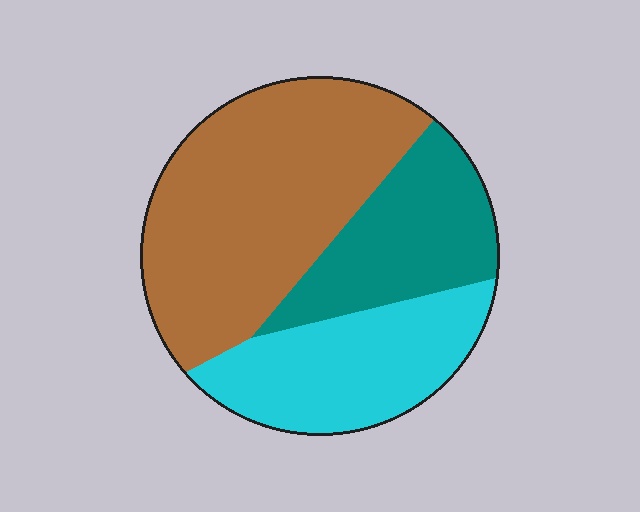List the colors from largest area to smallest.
From largest to smallest: brown, cyan, teal.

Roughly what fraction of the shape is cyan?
Cyan takes up between a sixth and a third of the shape.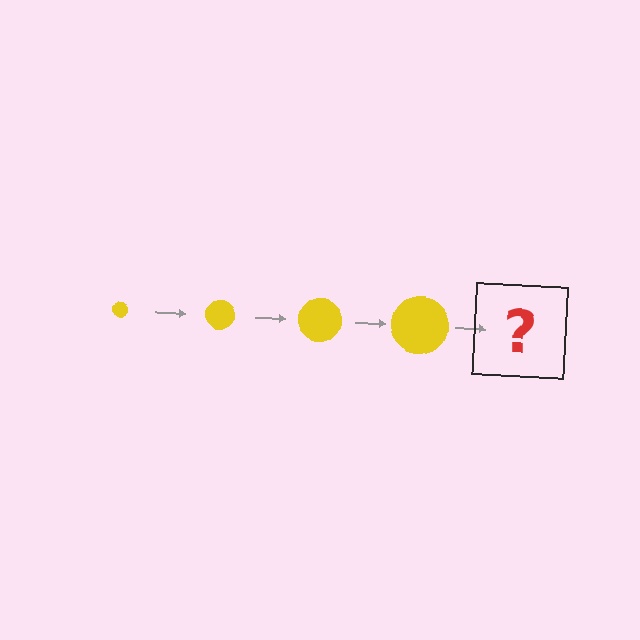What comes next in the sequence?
The next element should be a yellow circle, larger than the previous one.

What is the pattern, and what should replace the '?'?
The pattern is that the circle gets progressively larger each step. The '?' should be a yellow circle, larger than the previous one.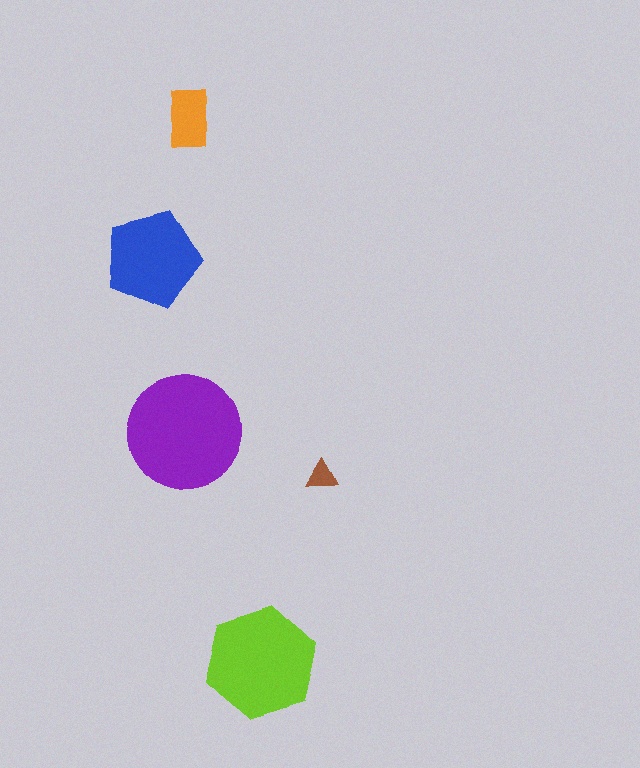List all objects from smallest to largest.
The brown triangle, the orange rectangle, the blue pentagon, the lime hexagon, the purple circle.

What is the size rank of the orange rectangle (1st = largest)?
4th.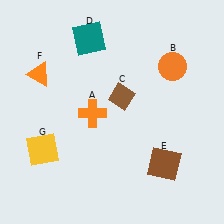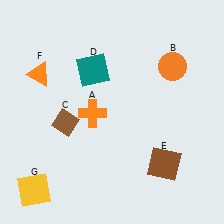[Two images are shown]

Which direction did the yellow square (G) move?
The yellow square (G) moved down.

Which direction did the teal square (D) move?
The teal square (D) moved down.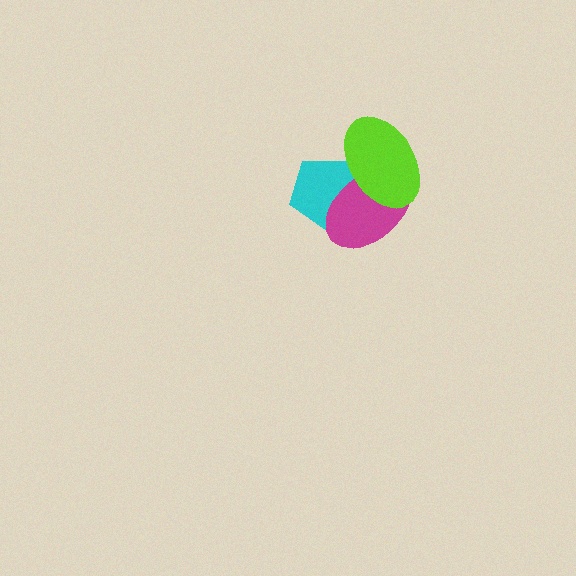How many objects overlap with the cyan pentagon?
2 objects overlap with the cyan pentagon.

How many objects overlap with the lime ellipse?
2 objects overlap with the lime ellipse.